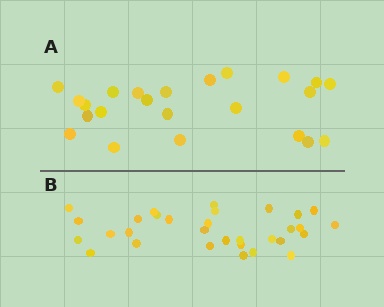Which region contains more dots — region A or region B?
Region B (the bottom region) has more dots.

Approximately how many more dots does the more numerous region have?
Region B has roughly 8 or so more dots than region A.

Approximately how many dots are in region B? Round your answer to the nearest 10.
About 30 dots. (The exact count is 31, which rounds to 30.)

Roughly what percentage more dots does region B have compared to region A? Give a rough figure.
About 35% more.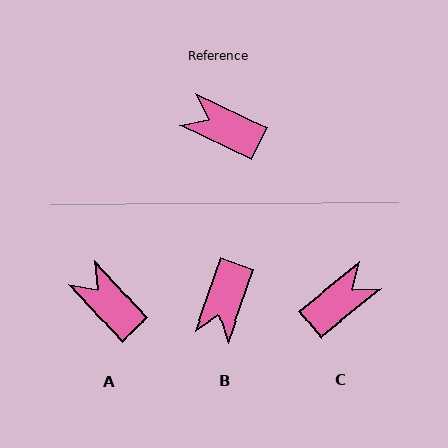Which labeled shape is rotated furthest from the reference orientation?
C, about 116 degrees away.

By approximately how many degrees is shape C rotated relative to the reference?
Approximately 116 degrees clockwise.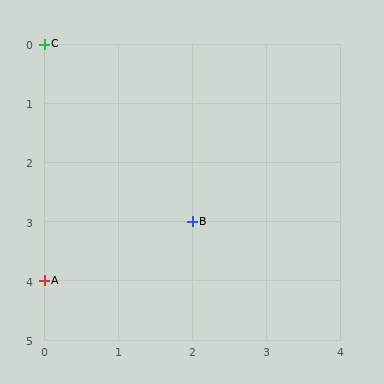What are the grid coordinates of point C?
Point C is at grid coordinates (0, 0).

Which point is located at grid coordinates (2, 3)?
Point B is at (2, 3).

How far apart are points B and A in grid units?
Points B and A are 2 columns and 1 row apart (about 2.2 grid units diagonally).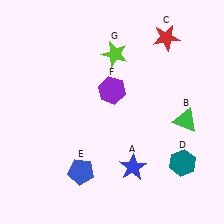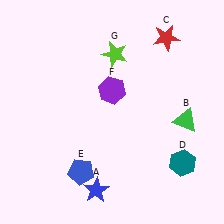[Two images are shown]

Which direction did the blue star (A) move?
The blue star (A) moved left.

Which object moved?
The blue star (A) moved left.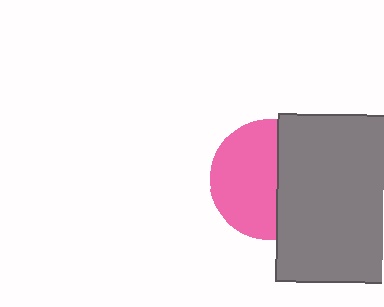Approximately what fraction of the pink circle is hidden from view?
Roughly 43% of the pink circle is hidden behind the gray rectangle.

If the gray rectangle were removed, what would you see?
You would see the complete pink circle.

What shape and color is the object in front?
The object in front is a gray rectangle.